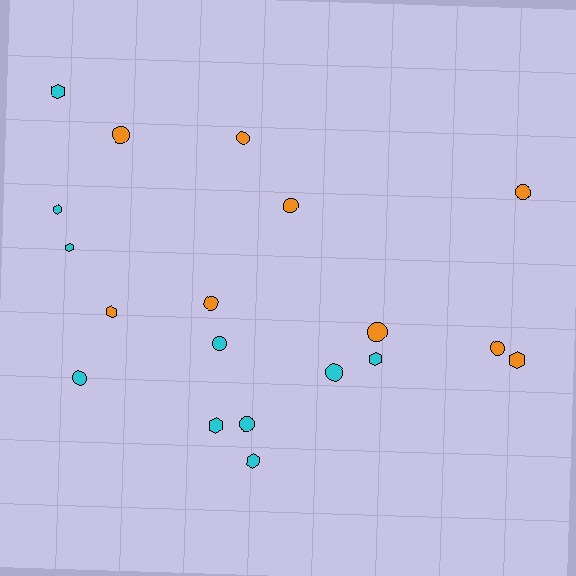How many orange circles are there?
There are 7 orange circles.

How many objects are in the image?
There are 19 objects.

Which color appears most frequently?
Cyan, with 10 objects.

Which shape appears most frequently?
Circle, with 11 objects.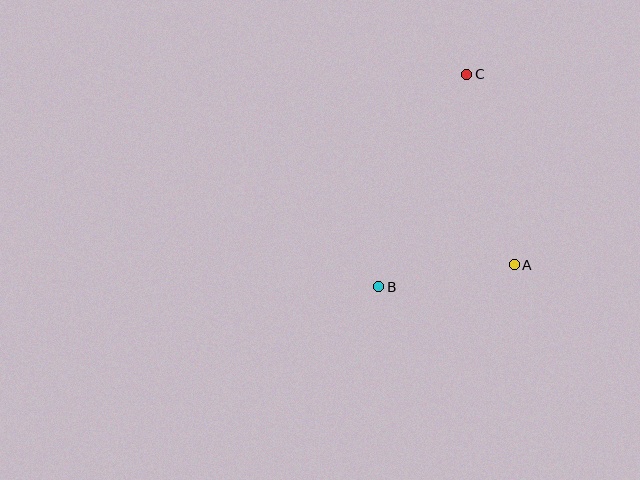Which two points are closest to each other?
Points A and B are closest to each other.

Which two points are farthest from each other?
Points B and C are farthest from each other.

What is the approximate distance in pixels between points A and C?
The distance between A and C is approximately 196 pixels.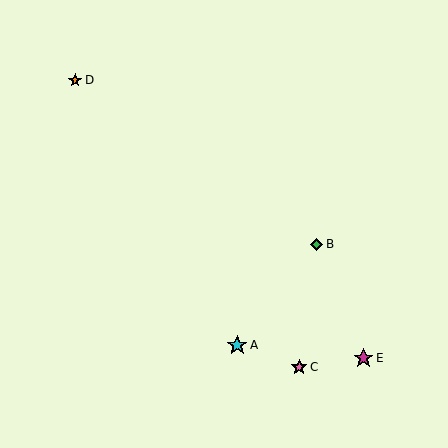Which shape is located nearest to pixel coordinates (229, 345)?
The cyan star (labeled A) at (237, 345) is nearest to that location.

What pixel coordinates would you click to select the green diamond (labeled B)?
Click at (316, 244) to select the green diamond B.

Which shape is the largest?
The cyan star (labeled A) is the largest.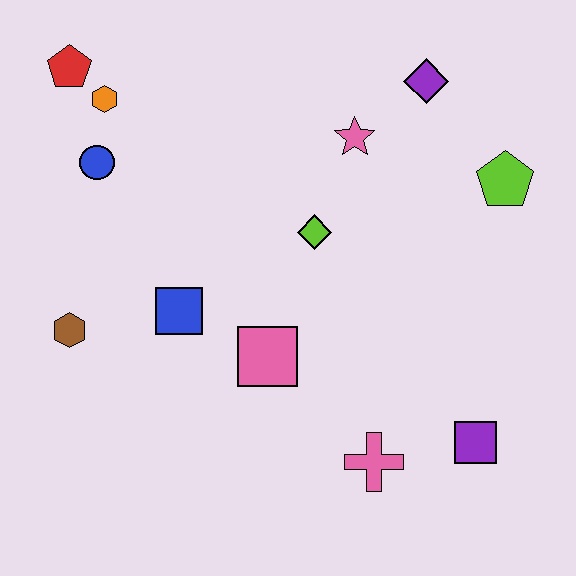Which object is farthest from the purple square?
The red pentagon is farthest from the purple square.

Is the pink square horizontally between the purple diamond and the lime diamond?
No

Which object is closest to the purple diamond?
The pink star is closest to the purple diamond.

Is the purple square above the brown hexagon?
No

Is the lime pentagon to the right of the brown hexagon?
Yes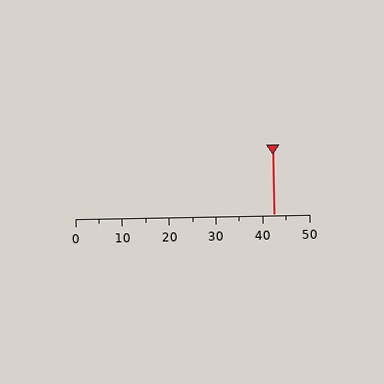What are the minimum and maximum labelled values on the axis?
The axis runs from 0 to 50.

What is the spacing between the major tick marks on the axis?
The major ticks are spaced 10 apart.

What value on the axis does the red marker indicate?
The marker indicates approximately 42.5.